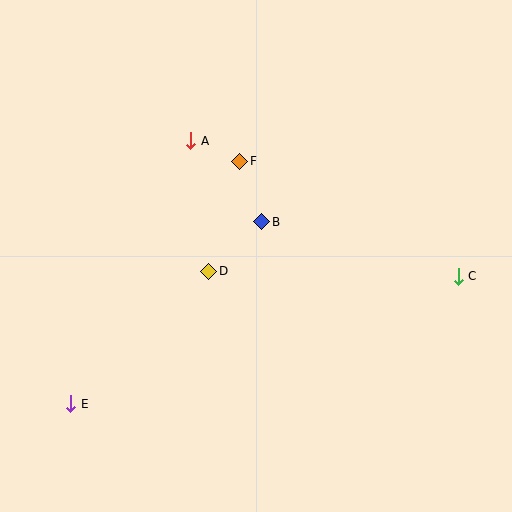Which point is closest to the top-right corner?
Point C is closest to the top-right corner.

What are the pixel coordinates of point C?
Point C is at (458, 276).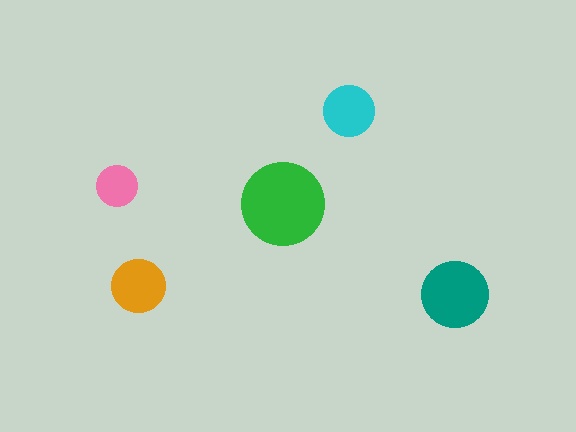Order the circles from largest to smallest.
the green one, the teal one, the orange one, the cyan one, the pink one.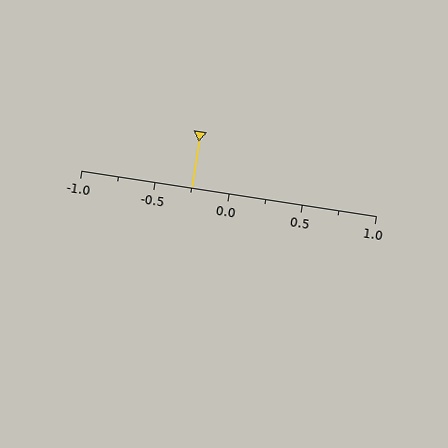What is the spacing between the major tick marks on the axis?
The major ticks are spaced 0.5 apart.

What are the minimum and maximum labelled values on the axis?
The axis runs from -1.0 to 1.0.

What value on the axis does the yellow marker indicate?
The marker indicates approximately -0.25.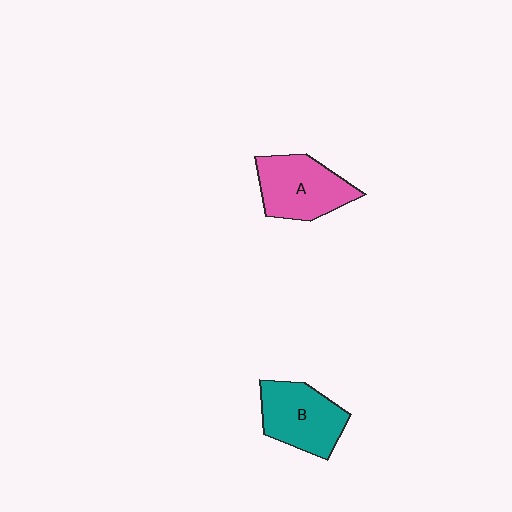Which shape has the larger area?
Shape A (pink).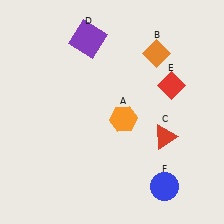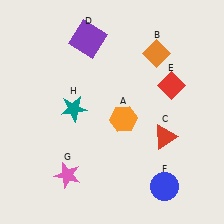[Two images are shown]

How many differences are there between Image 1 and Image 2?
There are 2 differences between the two images.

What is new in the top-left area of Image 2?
A teal star (H) was added in the top-left area of Image 2.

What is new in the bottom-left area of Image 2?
A pink star (G) was added in the bottom-left area of Image 2.